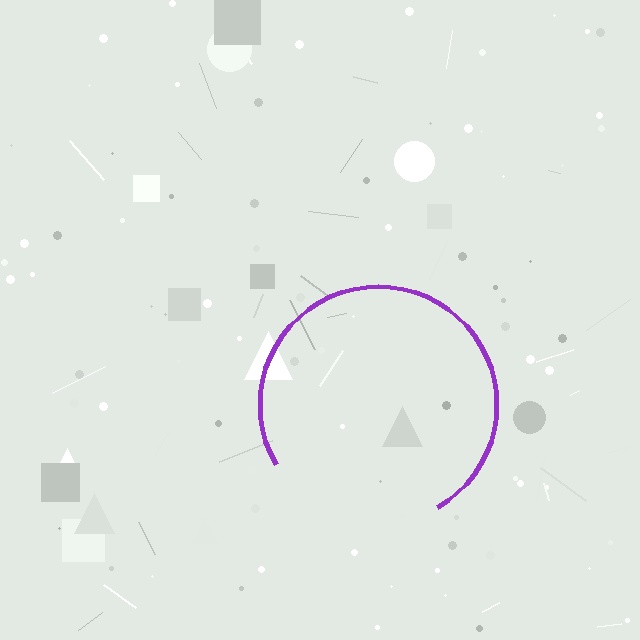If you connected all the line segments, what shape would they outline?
They would outline a circle.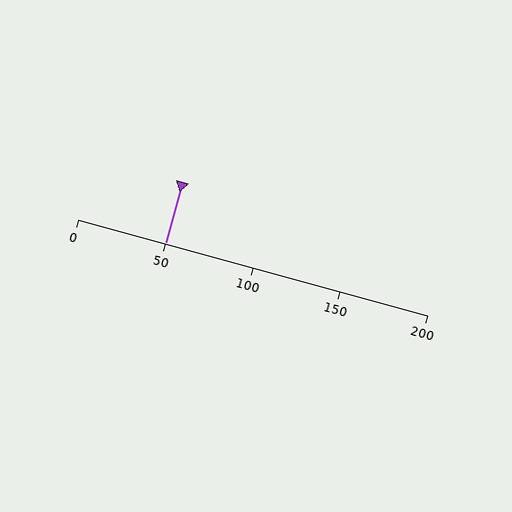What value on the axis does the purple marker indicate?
The marker indicates approximately 50.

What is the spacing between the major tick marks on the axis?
The major ticks are spaced 50 apart.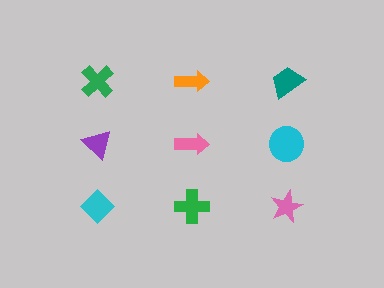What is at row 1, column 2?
An orange arrow.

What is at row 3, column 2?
A green cross.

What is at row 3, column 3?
A pink star.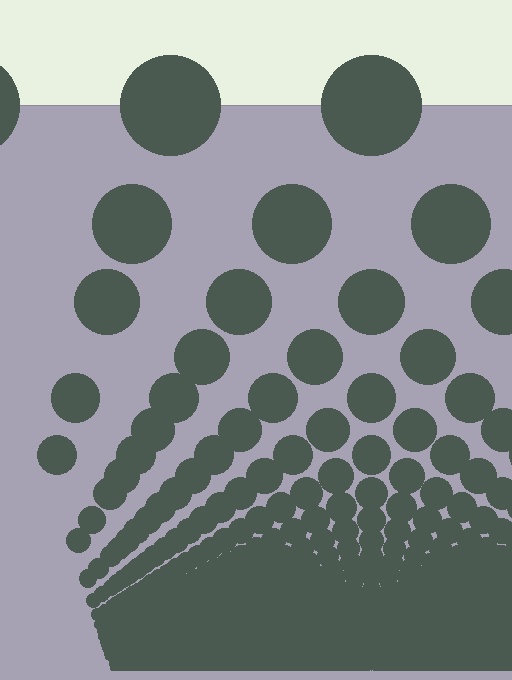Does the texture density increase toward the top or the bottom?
Density increases toward the bottom.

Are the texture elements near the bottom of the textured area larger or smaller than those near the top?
Smaller. The gradient is inverted — elements near the bottom are smaller and denser.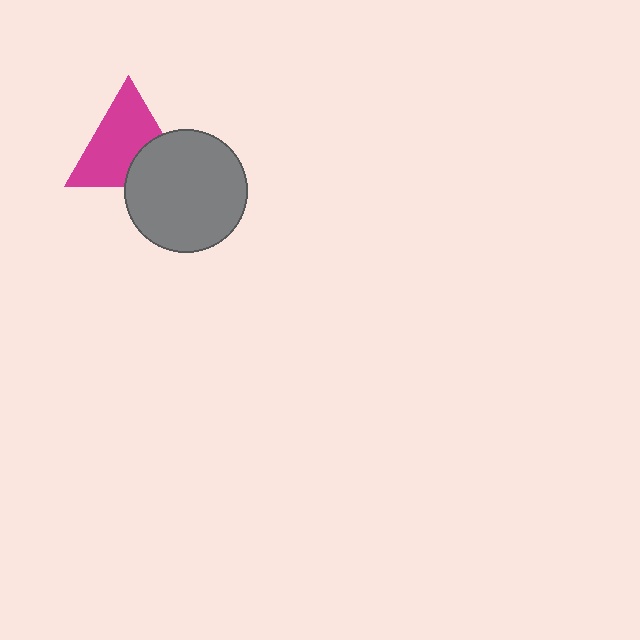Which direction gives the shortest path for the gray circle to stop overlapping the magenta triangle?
Moving toward the lower-right gives the shortest separation.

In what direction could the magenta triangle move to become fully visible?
The magenta triangle could move toward the upper-left. That would shift it out from behind the gray circle entirely.